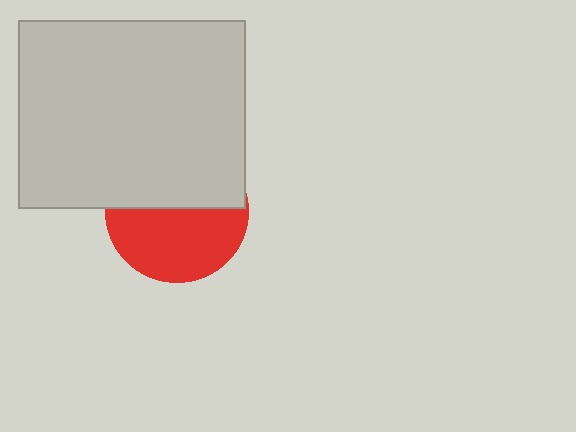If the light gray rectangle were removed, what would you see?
You would see the complete red circle.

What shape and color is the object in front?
The object in front is a light gray rectangle.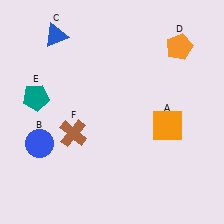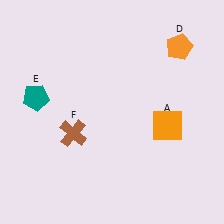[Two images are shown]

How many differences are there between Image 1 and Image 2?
There are 2 differences between the two images.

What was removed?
The blue triangle (C), the blue circle (B) were removed in Image 2.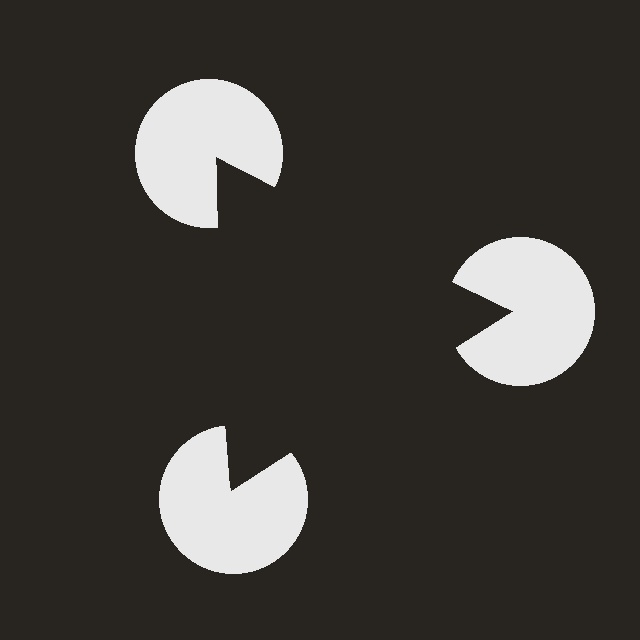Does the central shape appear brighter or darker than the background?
It typically appears slightly darker than the background, even though no actual brightness change is drawn.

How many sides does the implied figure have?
3 sides.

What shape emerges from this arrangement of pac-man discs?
An illusory triangle — its edges are inferred from the aligned wedge cuts in the pac-man discs, not physically drawn.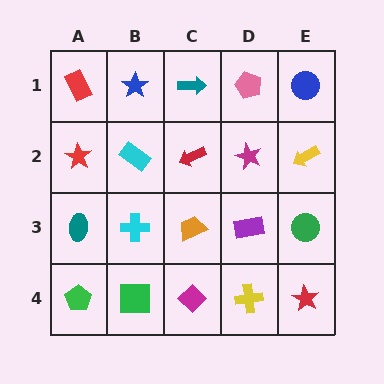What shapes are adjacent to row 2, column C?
A teal arrow (row 1, column C), an orange trapezoid (row 3, column C), a cyan rectangle (row 2, column B), a magenta star (row 2, column D).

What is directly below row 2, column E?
A green circle.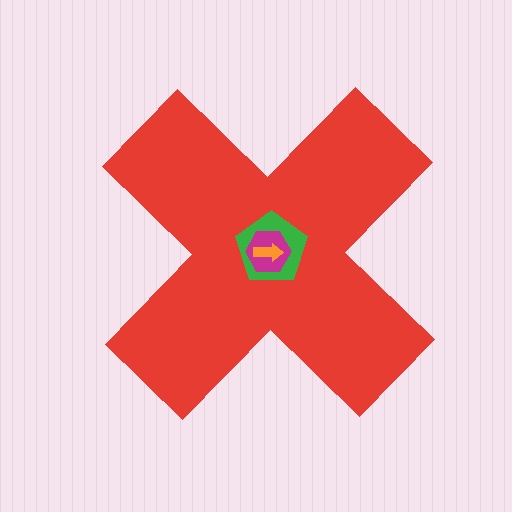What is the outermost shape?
The red cross.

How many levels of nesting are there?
4.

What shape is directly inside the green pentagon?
The magenta hexagon.